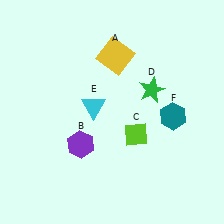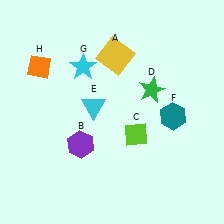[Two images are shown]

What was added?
A cyan star (G), an orange diamond (H) were added in Image 2.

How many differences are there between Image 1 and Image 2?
There are 2 differences between the two images.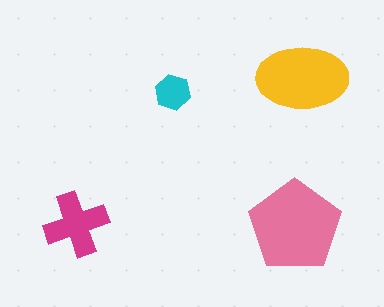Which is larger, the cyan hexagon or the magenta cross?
The magenta cross.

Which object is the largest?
The pink pentagon.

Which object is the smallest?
The cyan hexagon.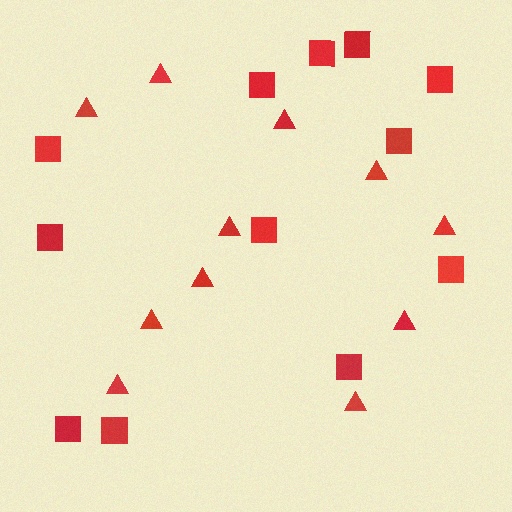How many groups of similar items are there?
There are 2 groups: one group of triangles (11) and one group of squares (12).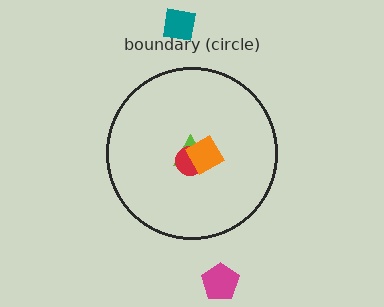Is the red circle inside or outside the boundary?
Inside.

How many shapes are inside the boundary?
3 inside, 2 outside.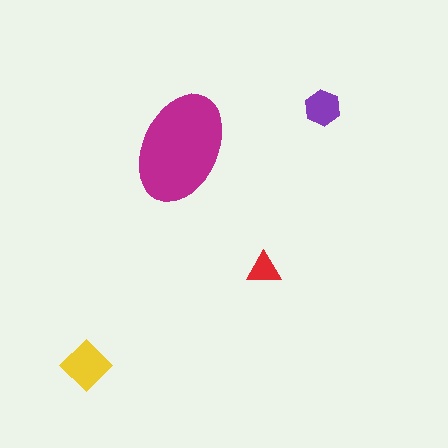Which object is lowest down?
The yellow diamond is bottommost.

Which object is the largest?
The magenta ellipse.